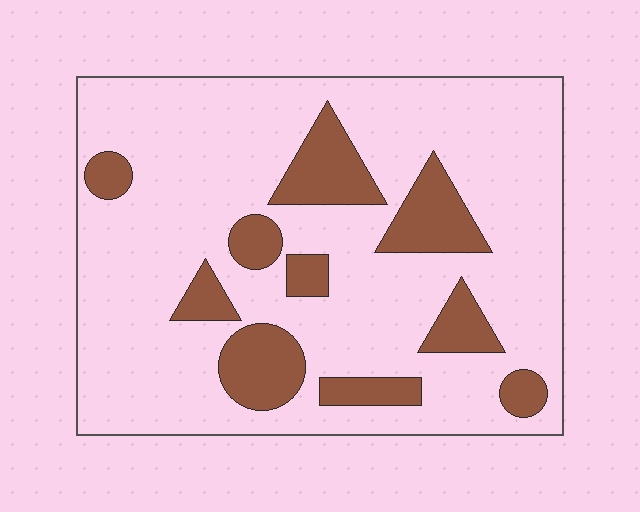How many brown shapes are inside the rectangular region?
10.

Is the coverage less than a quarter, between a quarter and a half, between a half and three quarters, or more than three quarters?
Less than a quarter.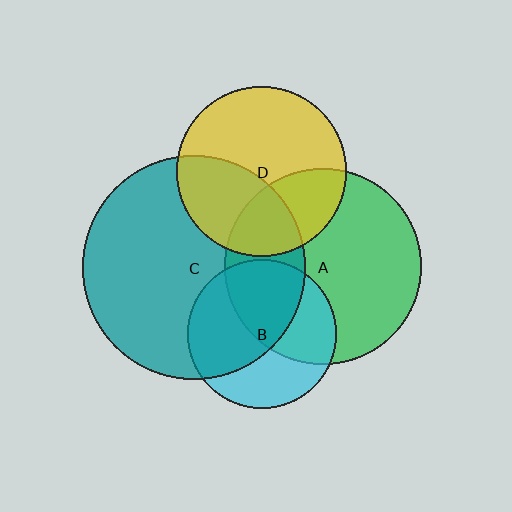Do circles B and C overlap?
Yes.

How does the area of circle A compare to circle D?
Approximately 1.3 times.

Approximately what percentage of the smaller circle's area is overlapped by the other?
Approximately 55%.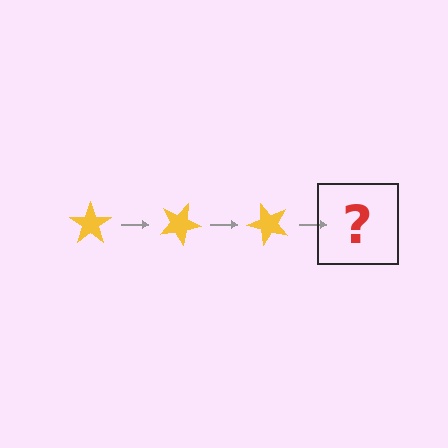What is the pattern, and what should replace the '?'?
The pattern is that the star rotates 25 degrees each step. The '?' should be a yellow star rotated 75 degrees.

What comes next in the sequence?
The next element should be a yellow star rotated 75 degrees.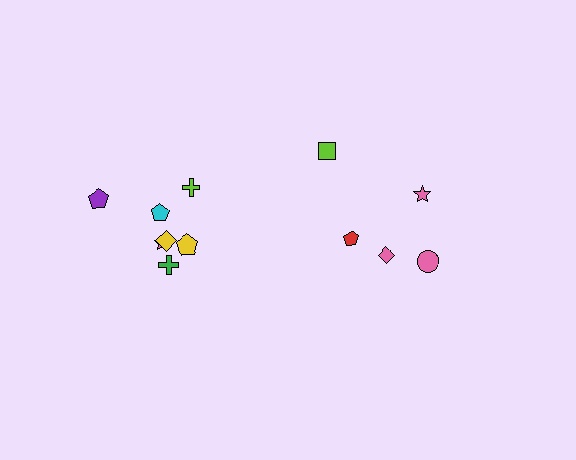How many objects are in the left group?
There are 7 objects.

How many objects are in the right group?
There are 5 objects.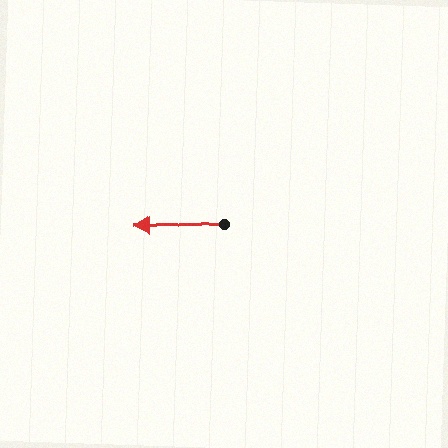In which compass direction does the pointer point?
West.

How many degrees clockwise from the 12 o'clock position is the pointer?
Approximately 267 degrees.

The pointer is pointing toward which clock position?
Roughly 9 o'clock.